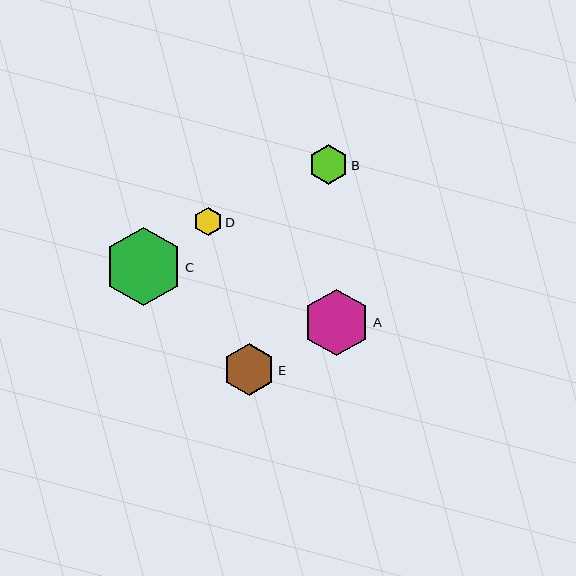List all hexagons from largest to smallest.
From largest to smallest: C, A, E, B, D.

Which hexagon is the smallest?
Hexagon D is the smallest with a size of approximately 29 pixels.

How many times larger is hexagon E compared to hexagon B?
Hexagon E is approximately 1.3 times the size of hexagon B.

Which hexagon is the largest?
Hexagon C is the largest with a size of approximately 79 pixels.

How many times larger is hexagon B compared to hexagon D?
Hexagon B is approximately 1.4 times the size of hexagon D.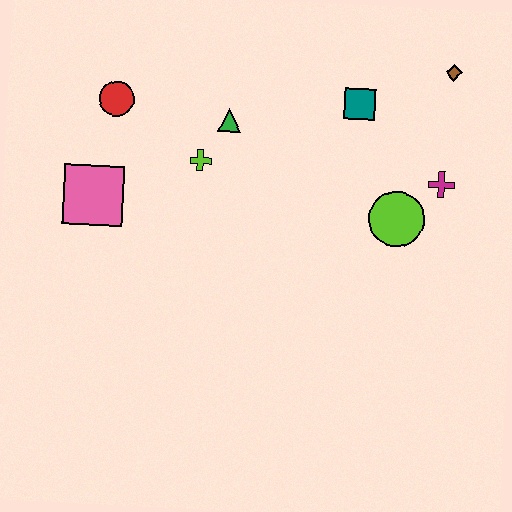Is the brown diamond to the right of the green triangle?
Yes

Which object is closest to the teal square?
The brown diamond is closest to the teal square.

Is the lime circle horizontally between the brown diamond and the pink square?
Yes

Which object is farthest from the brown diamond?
The pink square is farthest from the brown diamond.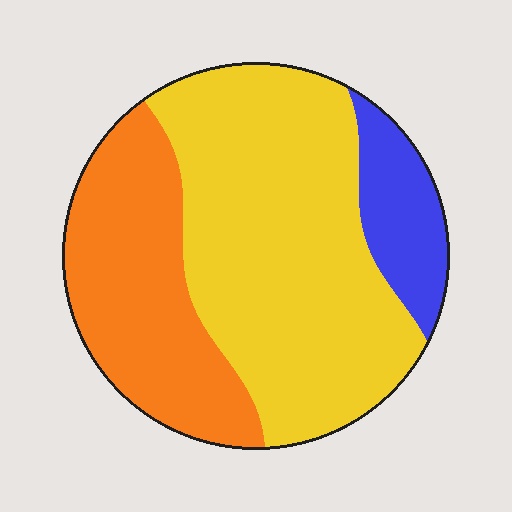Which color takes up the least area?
Blue, at roughly 10%.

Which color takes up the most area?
Yellow, at roughly 55%.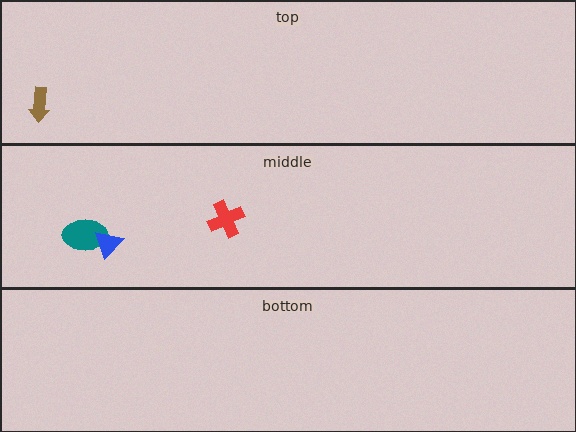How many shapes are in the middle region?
3.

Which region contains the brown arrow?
The top region.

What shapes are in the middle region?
The teal ellipse, the blue triangle, the red cross.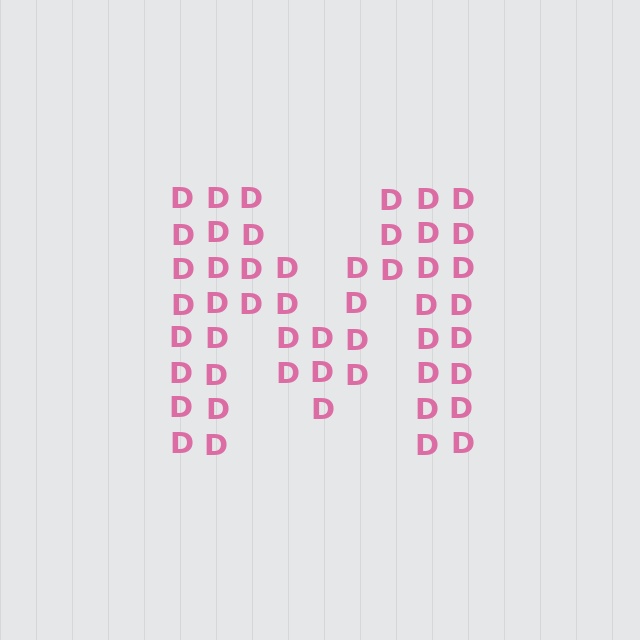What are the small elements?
The small elements are letter D's.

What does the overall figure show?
The overall figure shows the letter M.